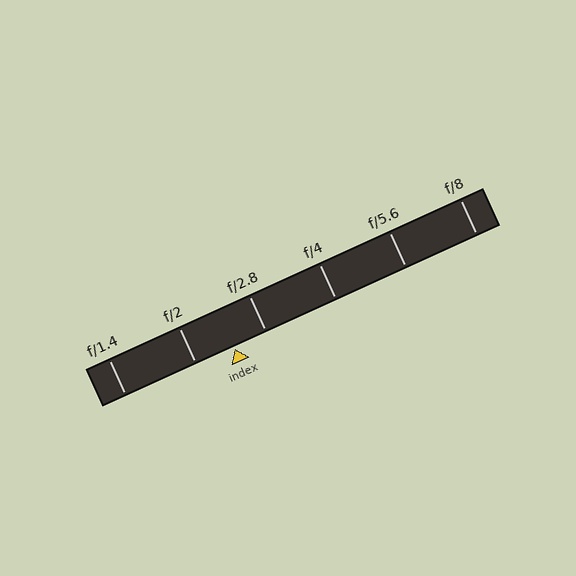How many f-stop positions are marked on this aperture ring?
There are 6 f-stop positions marked.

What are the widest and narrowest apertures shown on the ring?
The widest aperture shown is f/1.4 and the narrowest is f/8.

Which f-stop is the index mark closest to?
The index mark is closest to f/2.8.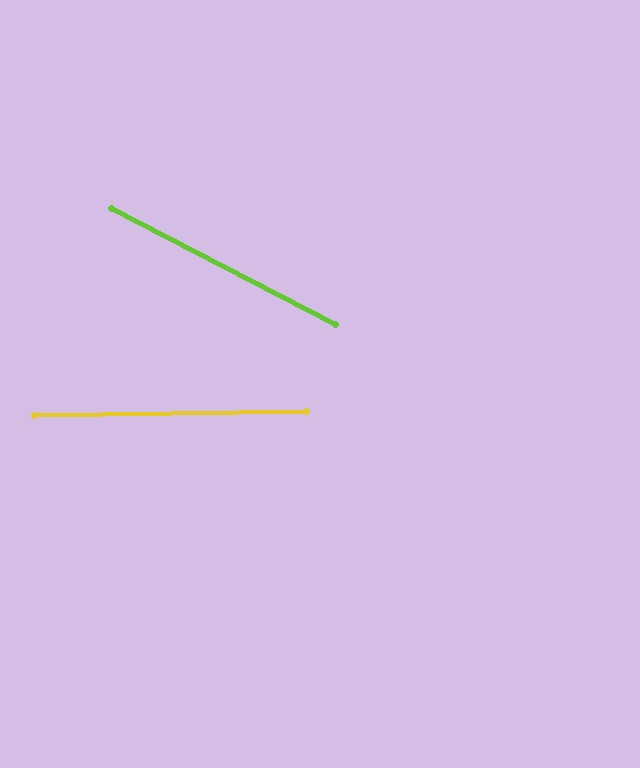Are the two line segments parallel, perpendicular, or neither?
Neither parallel nor perpendicular — they differ by about 28°.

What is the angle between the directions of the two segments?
Approximately 28 degrees.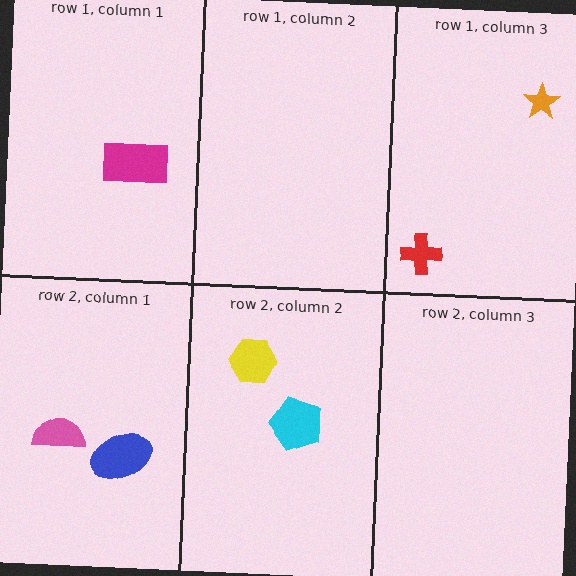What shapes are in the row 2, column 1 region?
The blue ellipse, the pink semicircle.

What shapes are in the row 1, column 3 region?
The orange star, the red cross.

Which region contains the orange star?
The row 1, column 3 region.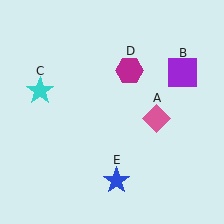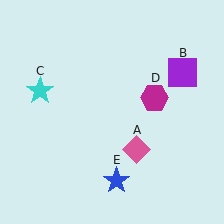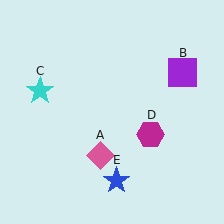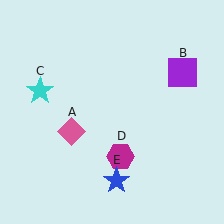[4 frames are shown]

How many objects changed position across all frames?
2 objects changed position: pink diamond (object A), magenta hexagon (object D).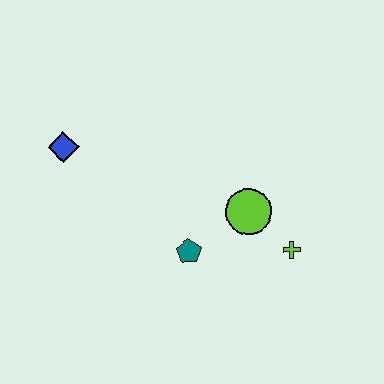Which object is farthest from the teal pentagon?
The blue diamond is farthest from the teal pentagon.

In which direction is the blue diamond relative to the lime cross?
The blue diamond is to the left of the lime cross.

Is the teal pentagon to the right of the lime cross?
No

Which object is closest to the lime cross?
The lime circle is closest to the lime cross.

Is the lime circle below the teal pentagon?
No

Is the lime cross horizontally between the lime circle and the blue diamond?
No